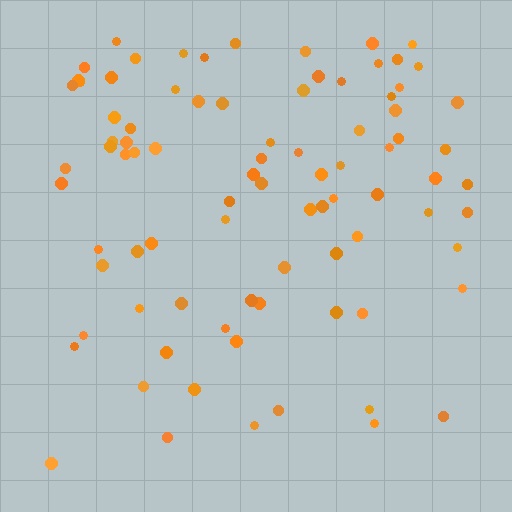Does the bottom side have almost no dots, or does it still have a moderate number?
Still a moderate number, just noticeably fewer than the top.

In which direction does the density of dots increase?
From bottom to top, with the top side densest.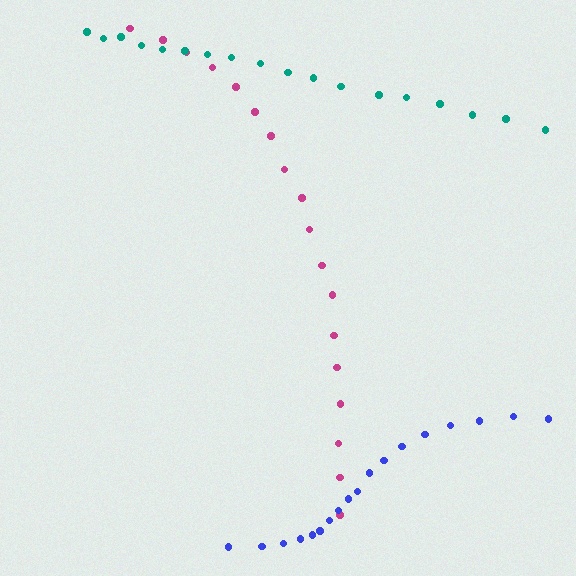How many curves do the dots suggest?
There are 3 distinct paths.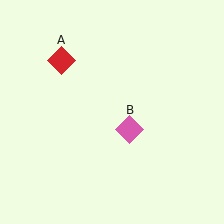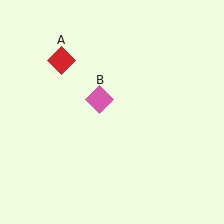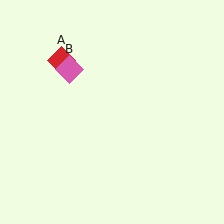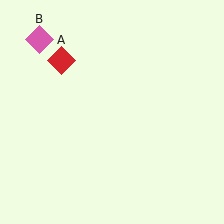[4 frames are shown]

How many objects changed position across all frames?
1 object changed position: pink diamond (object B).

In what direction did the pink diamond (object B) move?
The pink diamond (object B) moved up and to the left.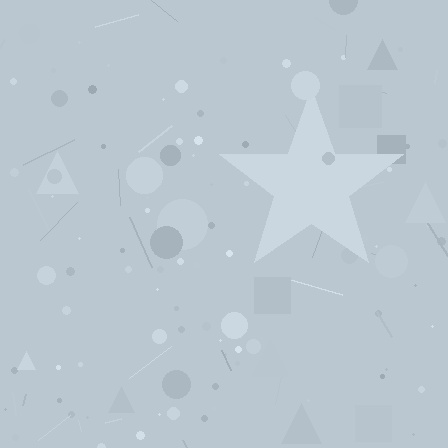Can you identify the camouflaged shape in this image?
The camouflaged shape is a star.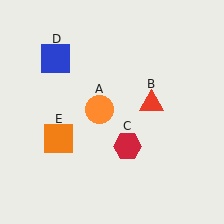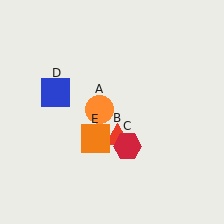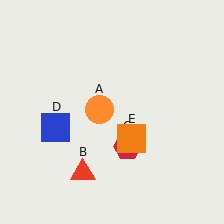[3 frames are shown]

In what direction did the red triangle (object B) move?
The red triangle (object B) moved down and to the left.